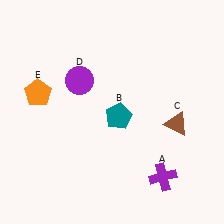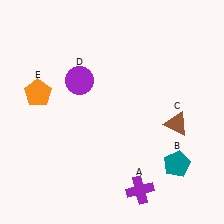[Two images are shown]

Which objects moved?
The objects that moved are: the purple cross (A), the teal pentagon (B).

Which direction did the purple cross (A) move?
The purple cross (A) moved left.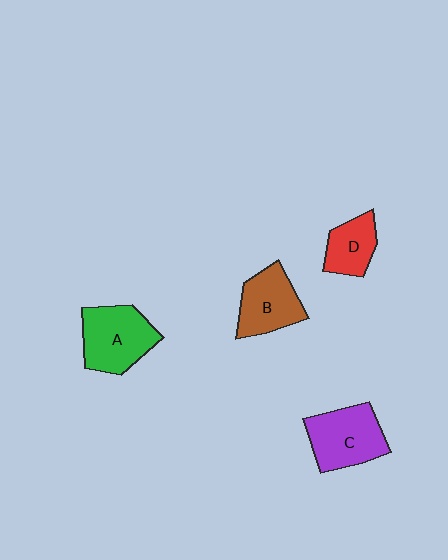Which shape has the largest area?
Shape A (green).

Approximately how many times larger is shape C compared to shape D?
Approximately 1.6 times.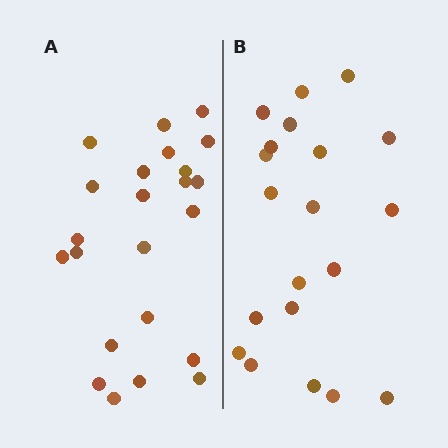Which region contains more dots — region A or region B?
Region A (the left region) has more dots.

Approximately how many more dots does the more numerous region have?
Region A has just a few more — roughly 2 or 3 more dots than region B.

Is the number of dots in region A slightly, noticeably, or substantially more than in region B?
Region A has only slightly more — the two regions are fairly close. The ratio is roughly 1.1 to 1.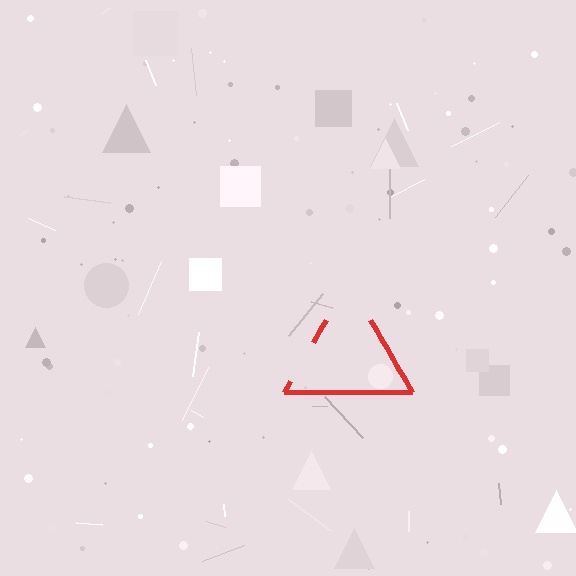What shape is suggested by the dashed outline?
The dashed outline suggests a triangle.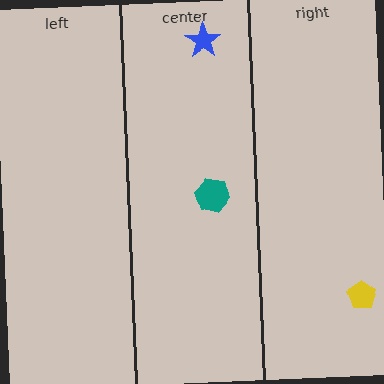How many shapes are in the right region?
1.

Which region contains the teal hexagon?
The center region.